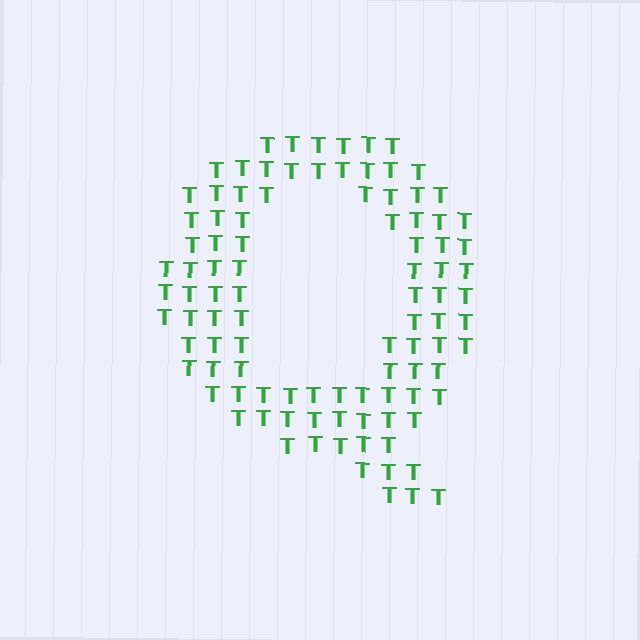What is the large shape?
The large shape is the letter Q.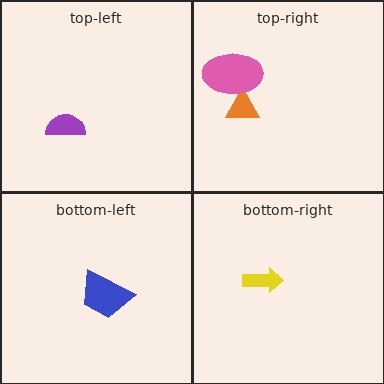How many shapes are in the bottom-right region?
1.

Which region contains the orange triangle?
The top-right region.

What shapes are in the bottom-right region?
The yellow arrow.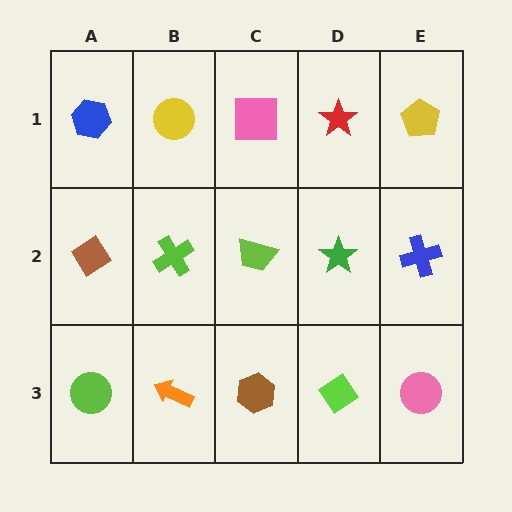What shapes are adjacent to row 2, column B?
A yellow circle (row 1, column B), an orange arrow (row 3, column B), a brown diamond (row 2, column A), a lime trapezoid (row 2, column C).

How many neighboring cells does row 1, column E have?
2.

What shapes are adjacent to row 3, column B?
A lime cross (row 2, column B), a lime circle (row 3, column A), a brown hexagon (row 3, column C).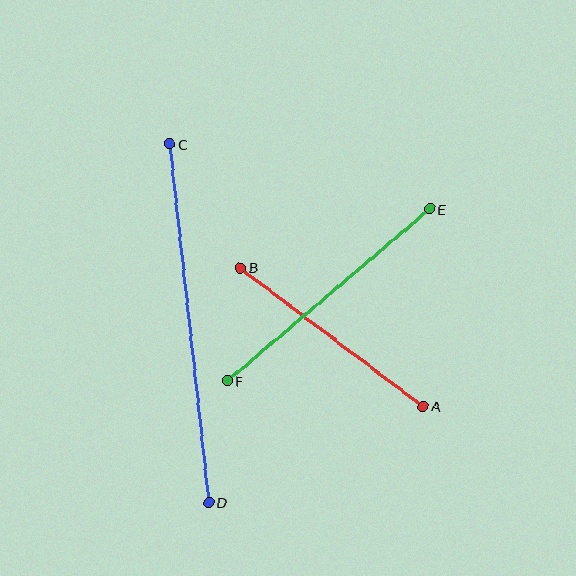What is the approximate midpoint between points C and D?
The midpoint is at approximately (189, 323) pixels.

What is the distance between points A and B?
The distance is approximately 230 pixels.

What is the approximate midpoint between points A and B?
The midpoint is at approximately (332, 337) pixels.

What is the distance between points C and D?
The distance is approximately 361 pixels.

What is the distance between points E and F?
The distance is approximately 266 pixels.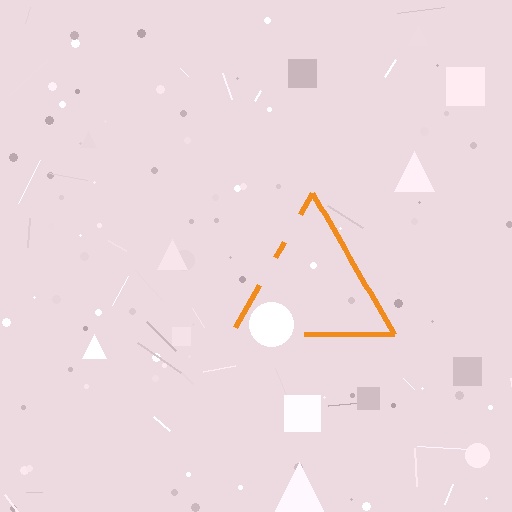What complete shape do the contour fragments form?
The contour fragments form a triangle.